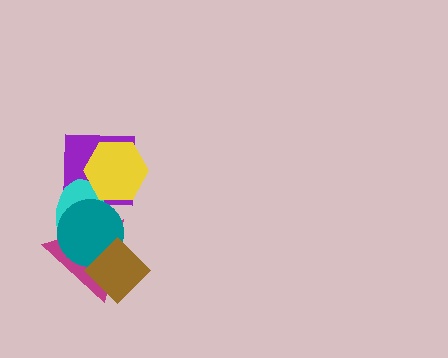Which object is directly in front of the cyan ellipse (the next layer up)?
The magenta triangle is directly in front of the cyan ellipse.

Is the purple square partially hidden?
Yes, it is partially covered by another shape.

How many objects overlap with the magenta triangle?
3 objects overlap with the magenta triangle.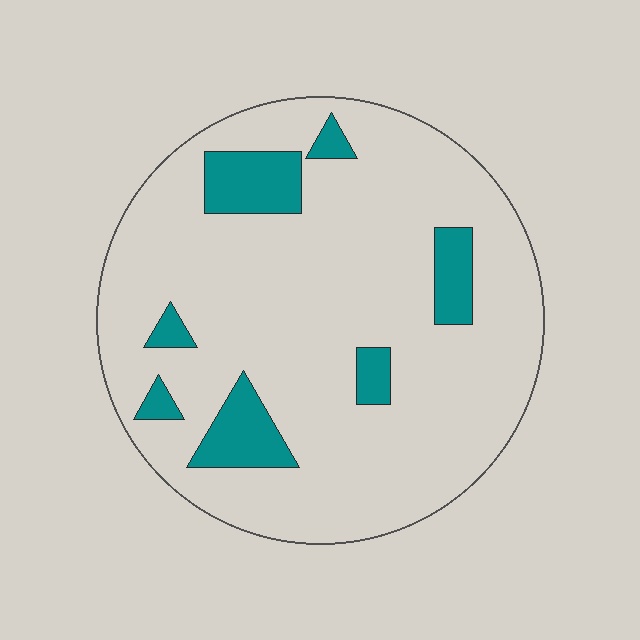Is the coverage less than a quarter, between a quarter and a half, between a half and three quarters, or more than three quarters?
Less than a quarter.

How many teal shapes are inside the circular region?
7.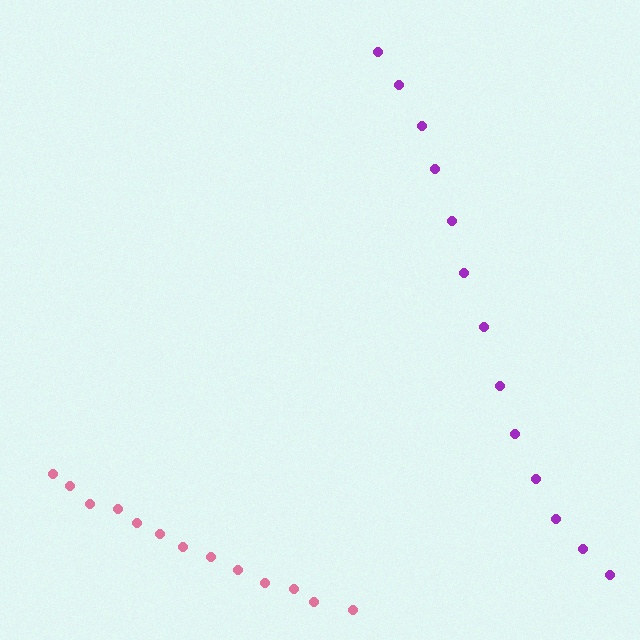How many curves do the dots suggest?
There are 2 distinct paths.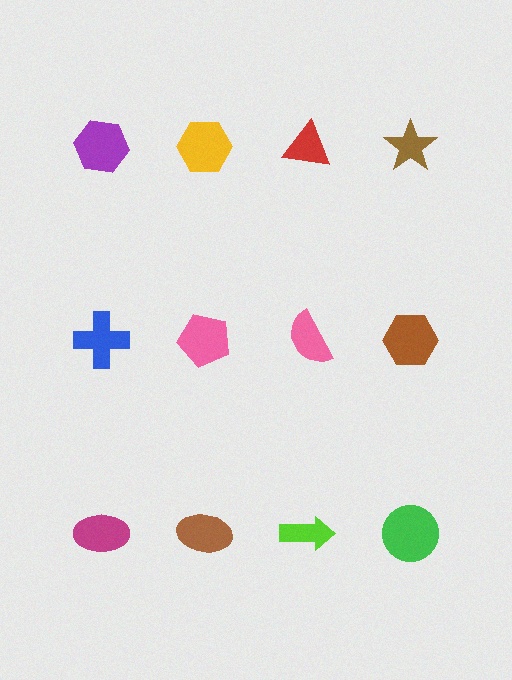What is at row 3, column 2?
A brown ellipse.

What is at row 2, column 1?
A blue cross.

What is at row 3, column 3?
A lime arrow.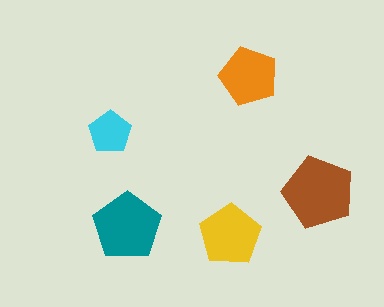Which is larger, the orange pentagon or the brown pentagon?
The brown one.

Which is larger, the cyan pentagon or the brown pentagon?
The brown one.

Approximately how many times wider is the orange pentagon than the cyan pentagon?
About 1.5 times wider.